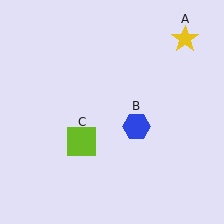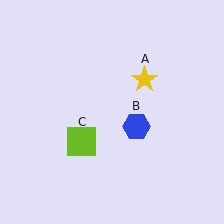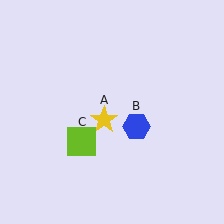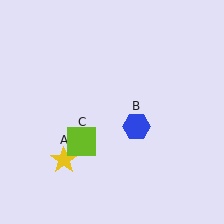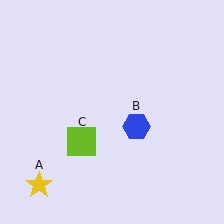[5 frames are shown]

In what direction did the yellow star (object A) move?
The yellow star (object A) moved down and to the left.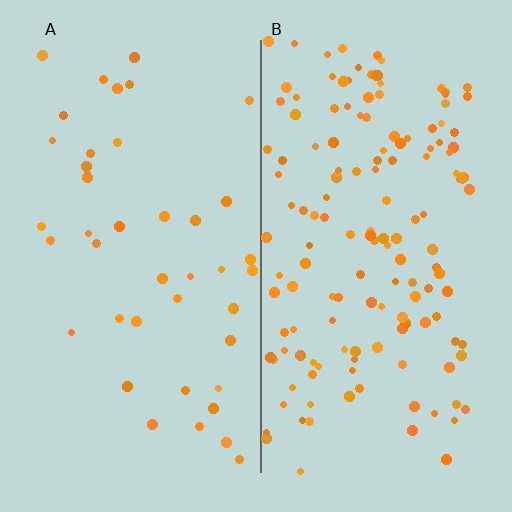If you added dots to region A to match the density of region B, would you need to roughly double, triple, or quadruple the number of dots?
Approximately quadruple.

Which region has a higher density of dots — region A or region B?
B (the right).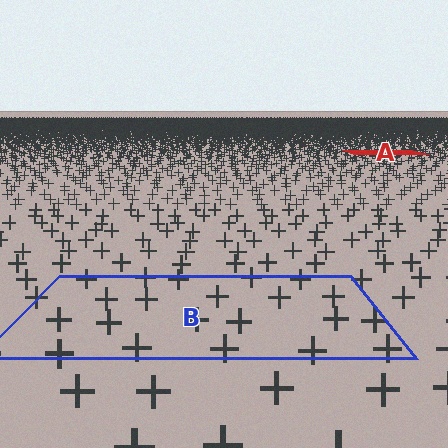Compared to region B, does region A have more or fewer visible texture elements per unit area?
Region A has more texture elements per unit area — they are packed more densely because it is farther away.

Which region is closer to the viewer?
Region B is closer. The texture elements there are larger and more spread out.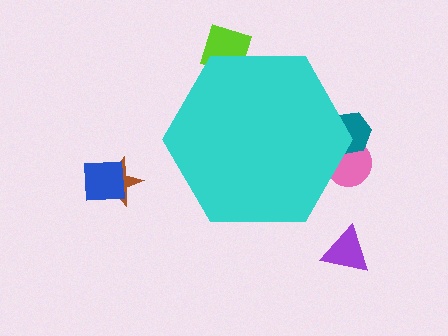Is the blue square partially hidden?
No, the blue square is fully visible.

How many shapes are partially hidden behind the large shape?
3 shapes are partially hidden.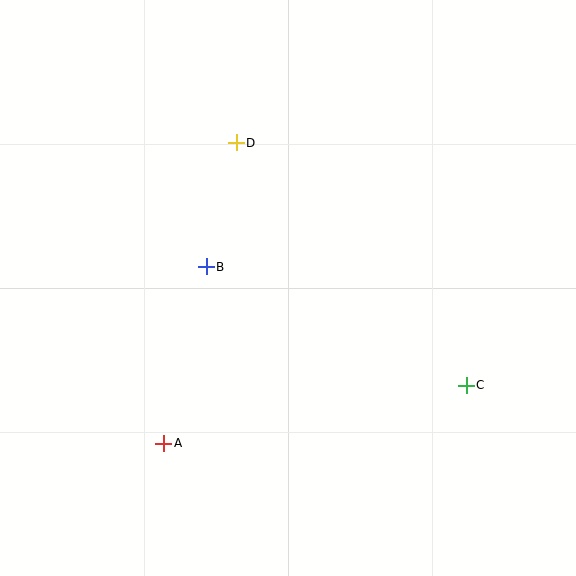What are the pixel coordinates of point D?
Point D is at (236, 143).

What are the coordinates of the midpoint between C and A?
The midpoint between C and A is at (315, 414).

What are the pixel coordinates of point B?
Point B is at (206, 267).